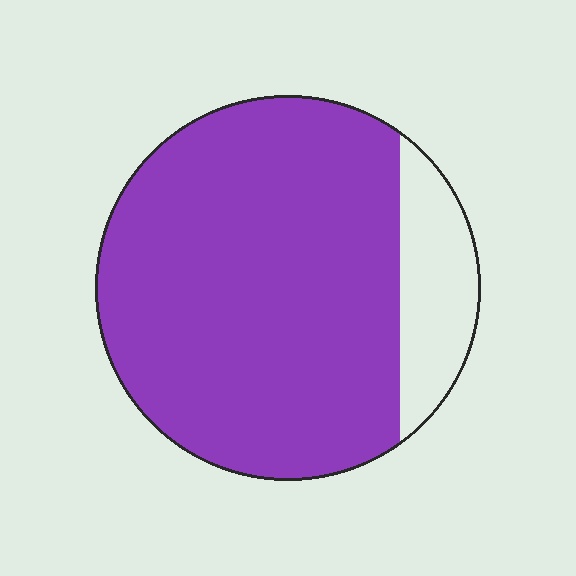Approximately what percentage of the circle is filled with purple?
Approximately 85%.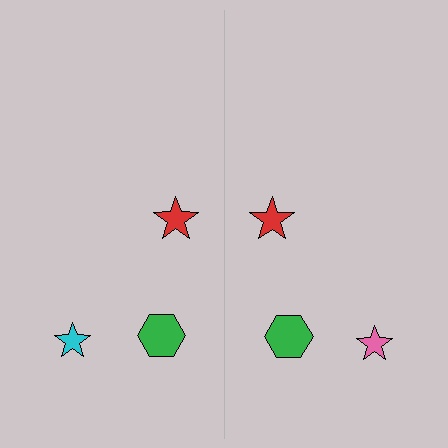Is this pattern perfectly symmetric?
No, the pattern is not perfectly symmetric. The pink star on the right side breaks the symmetry — its mirror counterpart is cyan.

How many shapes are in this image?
There are 6 shapes in this image.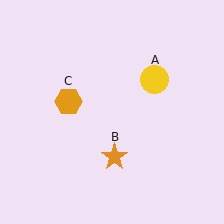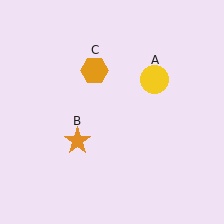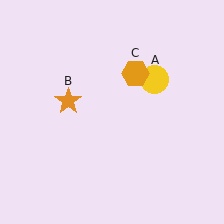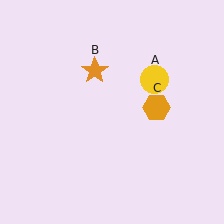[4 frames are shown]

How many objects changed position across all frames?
2 objects changed position: orange star (object B), orange hexagon (object C).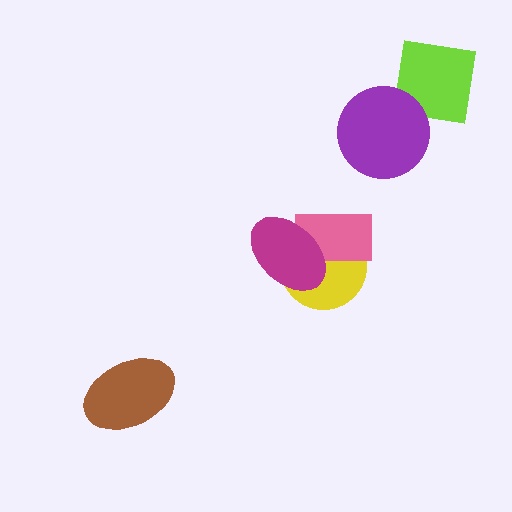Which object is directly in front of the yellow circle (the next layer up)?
The pink rectangle is directly in front of the yellow circle.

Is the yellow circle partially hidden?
Yes, it is partially covered by another shape.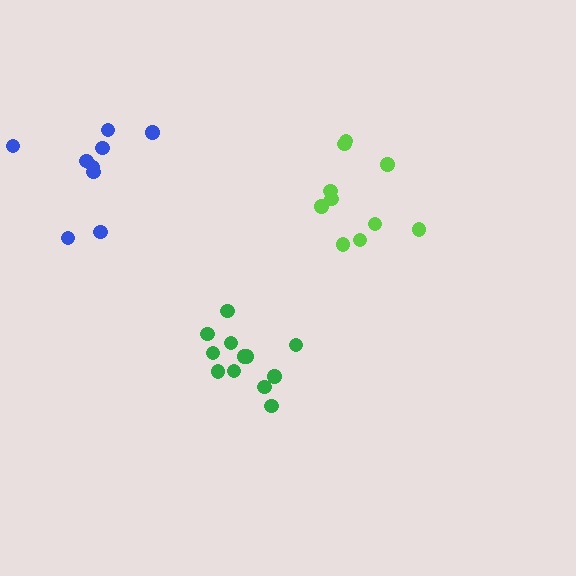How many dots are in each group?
Group 1: 10 dots, Group 2: 9 dots, Group 3: 12 dots (31 total).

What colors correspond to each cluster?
The clusters are colored: lime, blue, green.